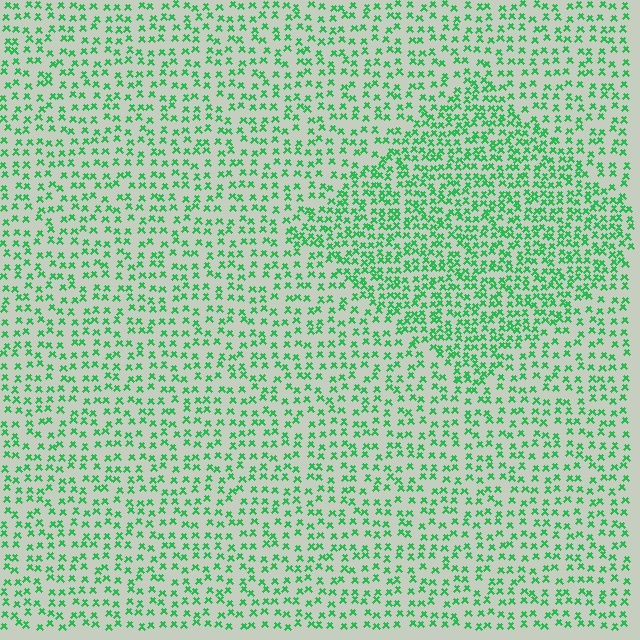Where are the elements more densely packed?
The elements are more densely packed inside the diamond boundary.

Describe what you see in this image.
The image contains small green elements arranged at two different densities. A diamond-shaped region is visible where the elements are more densely packed than the surrounding area.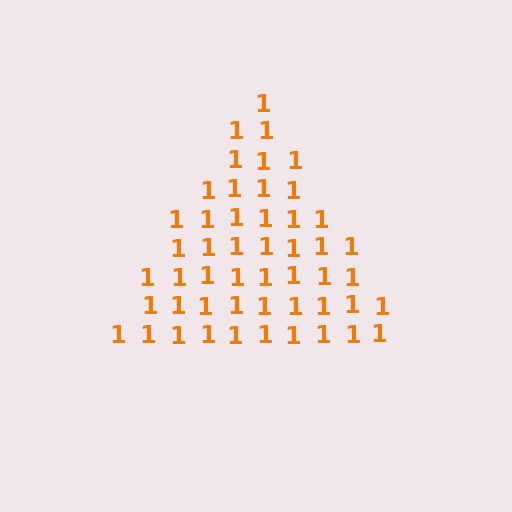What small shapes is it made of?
It is made of small digit 1's.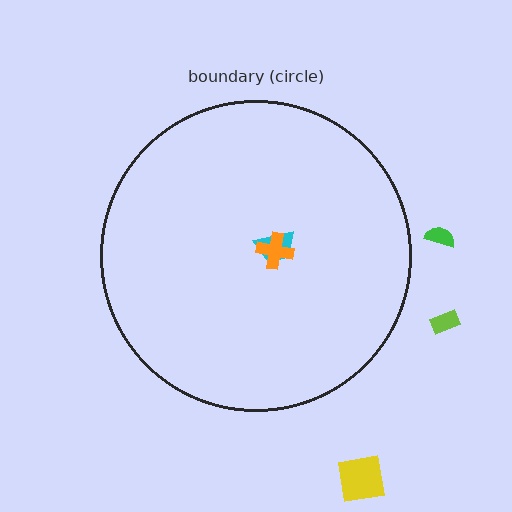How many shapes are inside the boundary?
2 inside, 3 outside.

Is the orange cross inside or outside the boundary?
Inside.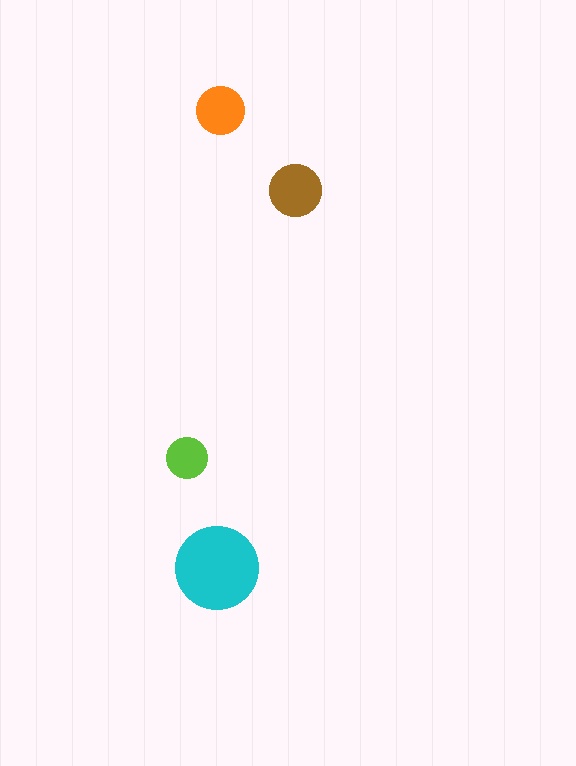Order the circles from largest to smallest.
the cyan one, the brown one, the orange one, the lime one.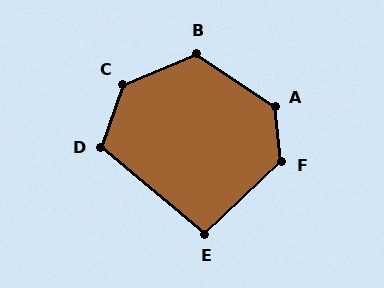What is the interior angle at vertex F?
Approximately 127 degrees (obtuse).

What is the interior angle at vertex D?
Approximately 111 degrees (obtuse).